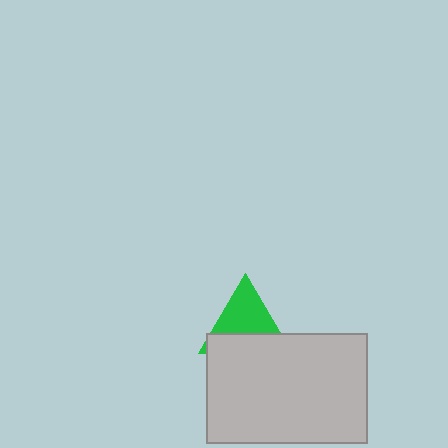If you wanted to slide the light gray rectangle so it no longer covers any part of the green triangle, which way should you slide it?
Slide it down — that is the most direct way to separate the two shapes.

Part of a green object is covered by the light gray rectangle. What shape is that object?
It is a triangle.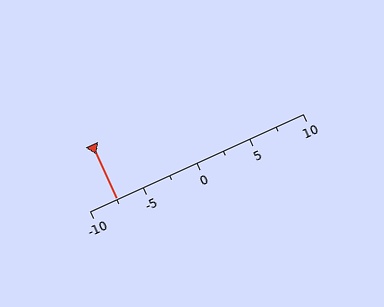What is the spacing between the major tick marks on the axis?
The major ticks are spaced 5 apart.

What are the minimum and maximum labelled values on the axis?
The axis runs from -10 to 10.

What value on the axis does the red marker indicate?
The marker indicates approximately -7.5.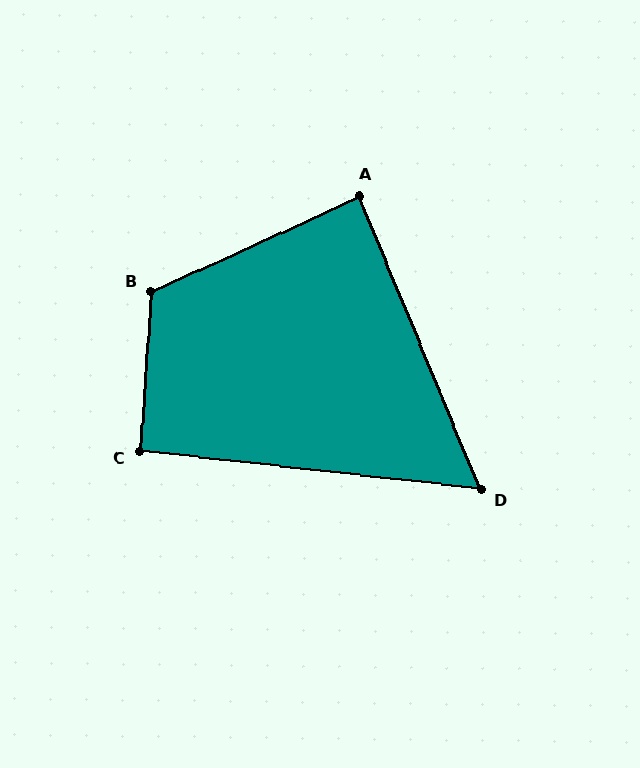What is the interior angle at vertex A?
Approximately 88 degrees (approximately right).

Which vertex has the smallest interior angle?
D, at approximately 61 degrees.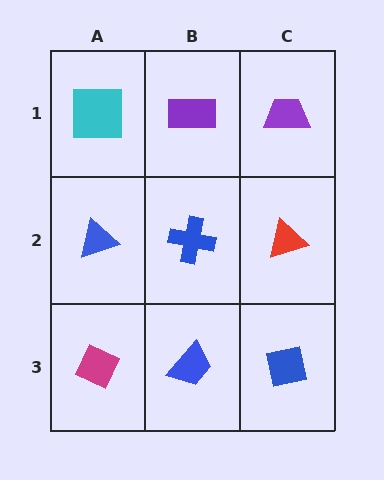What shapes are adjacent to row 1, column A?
A blue triangle (row 2, column A), a purple rectangle (row 1, column B).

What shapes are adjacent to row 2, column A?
A cyan square (row 1, column A), a magenta diamond (row 3, column A), a blue cross (row 2, column B).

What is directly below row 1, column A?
A blue triangle.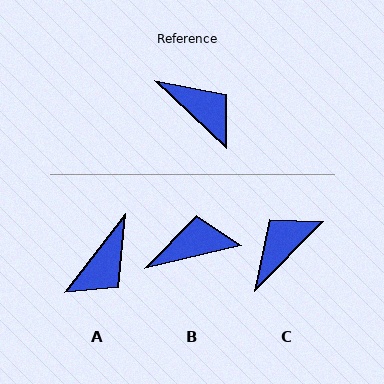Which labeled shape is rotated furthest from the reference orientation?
C, about 89 degrees away.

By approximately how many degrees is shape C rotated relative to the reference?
Approximately 89 degrees counter-clockwise.